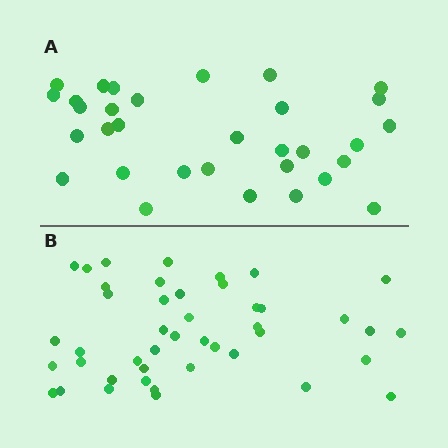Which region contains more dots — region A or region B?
Region B (the bottom region) has more dots.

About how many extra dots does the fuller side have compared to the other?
Region B has roughly 12 or so more dots than region A.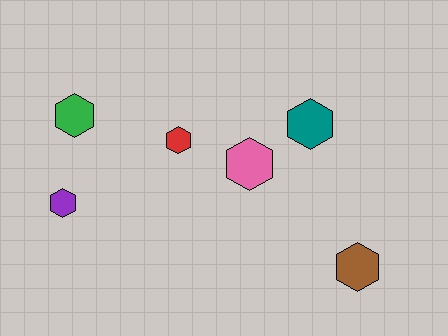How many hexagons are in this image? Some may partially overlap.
There are 6 hexagons.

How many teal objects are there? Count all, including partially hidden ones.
There is 1 teal object.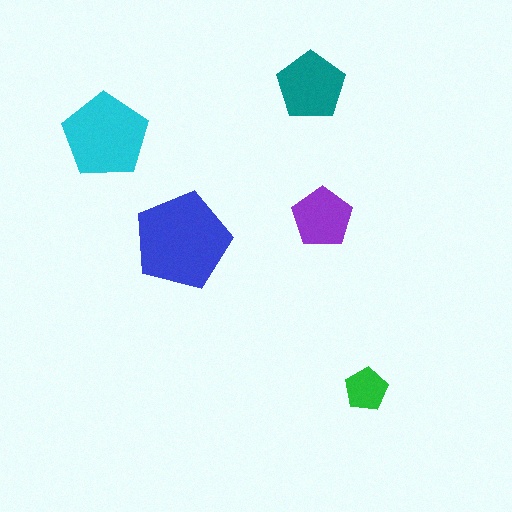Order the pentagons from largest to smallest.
the blue one, the cyan one, the teal one, the purple one, the green one.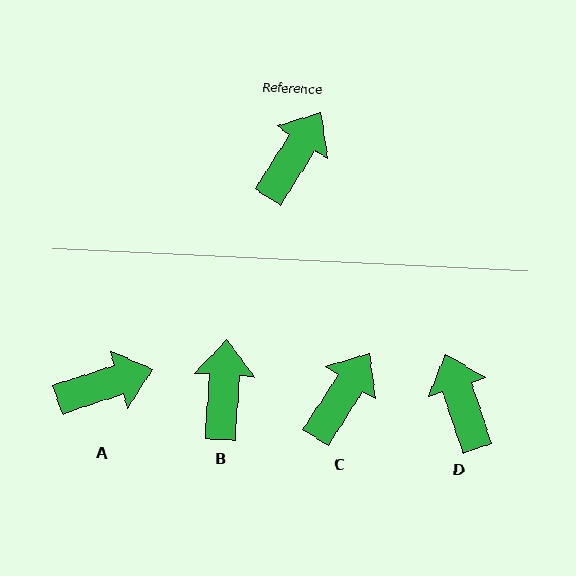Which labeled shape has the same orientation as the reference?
C.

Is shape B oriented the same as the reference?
No, it is off by about 29 degrees.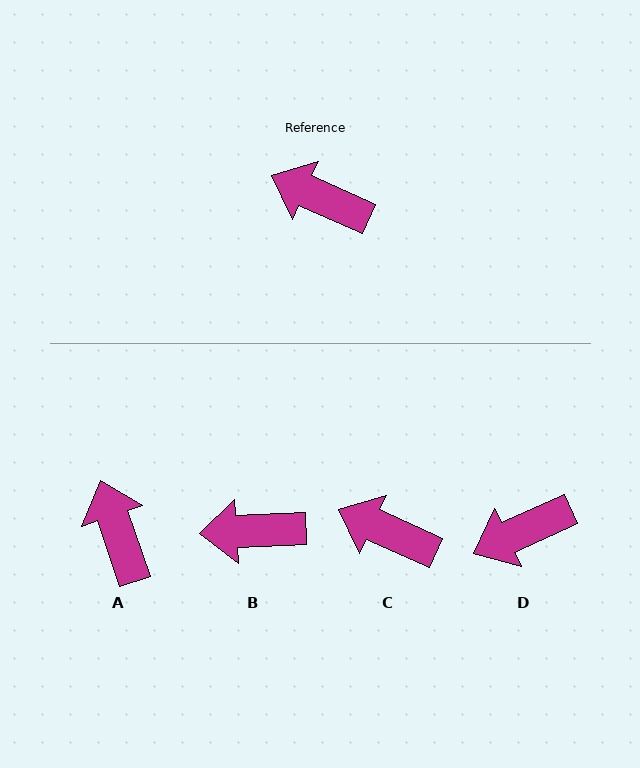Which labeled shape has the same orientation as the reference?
C.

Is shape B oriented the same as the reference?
No, it is off by about 27 degrees.